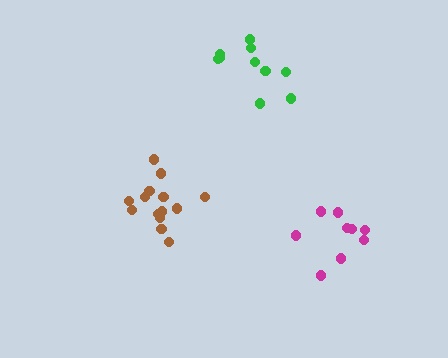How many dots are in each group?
Group 1: 10 dots, Group 2: 14 dots, Group 3: 9 dots (33 total).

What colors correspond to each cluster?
The clusters are colored: green, brown, magenta.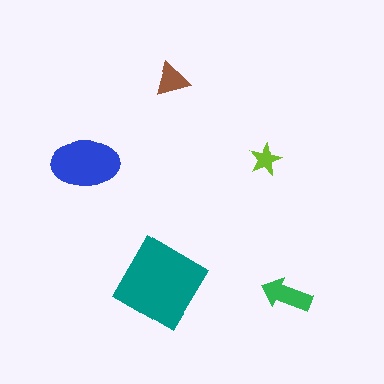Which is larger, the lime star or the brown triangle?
The brown triangle.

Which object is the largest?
The teal diamond.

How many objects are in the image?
There are 5 objects in the image.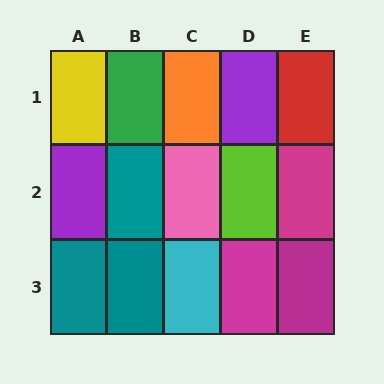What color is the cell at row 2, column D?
Lime.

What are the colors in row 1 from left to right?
Yellow, green, orange, purple, red.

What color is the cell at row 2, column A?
Purple.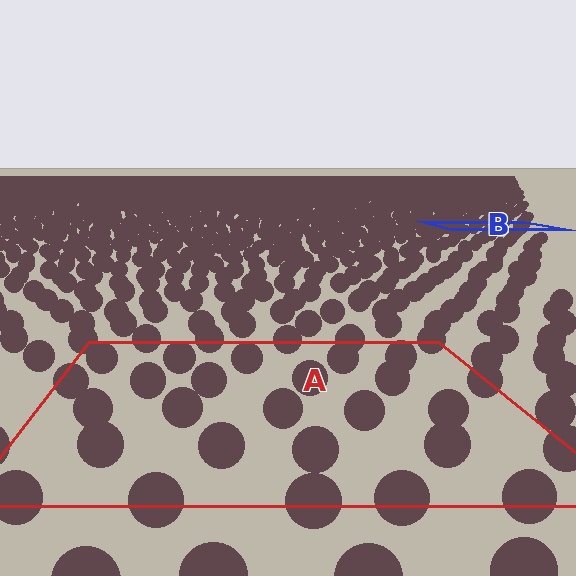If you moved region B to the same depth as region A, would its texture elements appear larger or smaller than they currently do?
They would appear larger. At a closer depth, the same texture elements are projected at a bigger on-screen size.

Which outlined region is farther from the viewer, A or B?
Region B is farther from the viewer — the texture elements inside it appear smaller and more densely packed.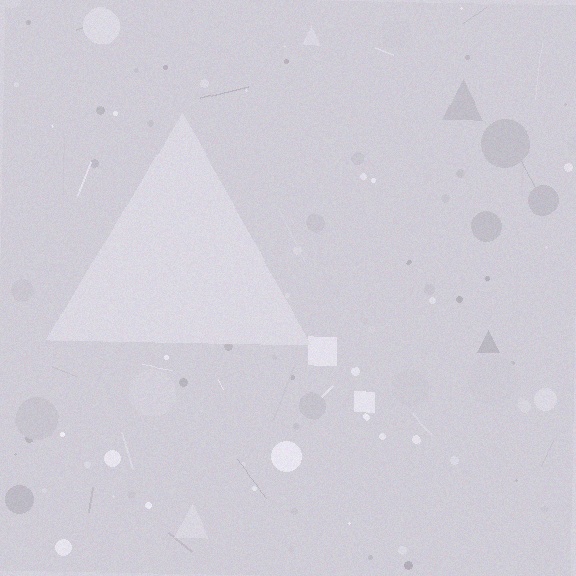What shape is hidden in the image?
A triangle is hidden in the image.